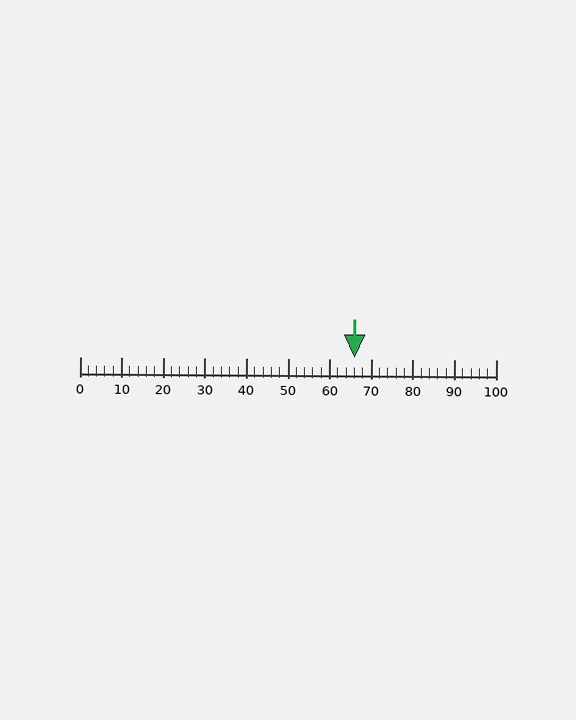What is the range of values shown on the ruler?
The ruler shows values from 0 to 100.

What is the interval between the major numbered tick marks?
The major tick marks are spaced 10 units apart.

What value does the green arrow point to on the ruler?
The green arrow points to approximately 66.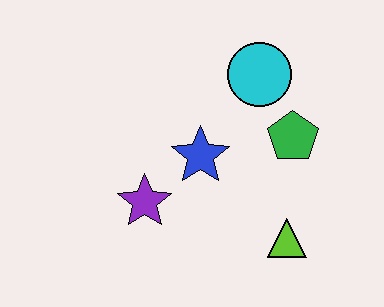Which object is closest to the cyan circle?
The green pentagon is closest to the cyan circle.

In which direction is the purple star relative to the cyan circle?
The purple star is below the cyan circle.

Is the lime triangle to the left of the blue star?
No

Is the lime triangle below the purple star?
Yes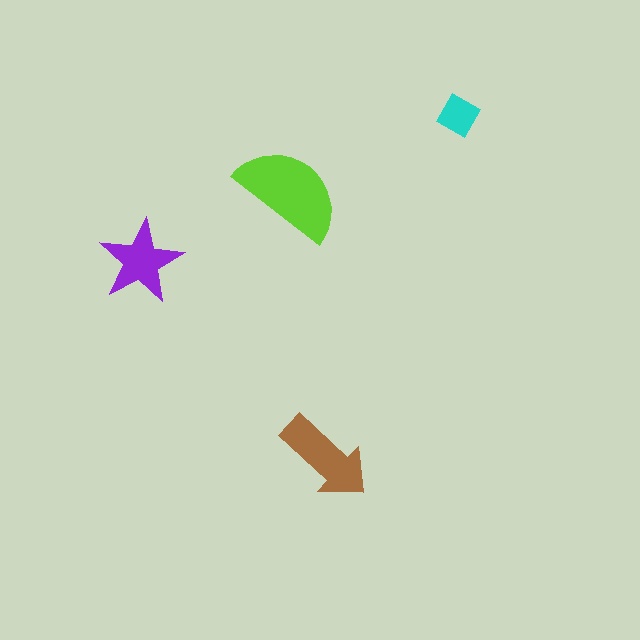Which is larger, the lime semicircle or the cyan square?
The lime semicircle.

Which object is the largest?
The lime semicircle.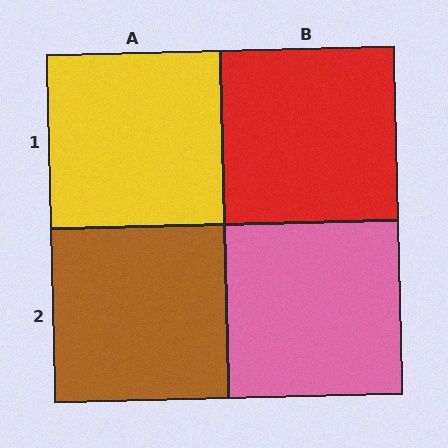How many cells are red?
1 cell is red.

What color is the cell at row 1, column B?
Red.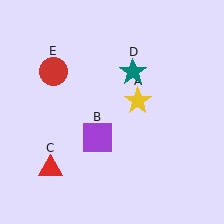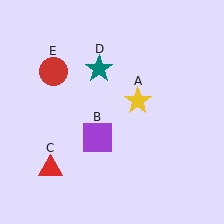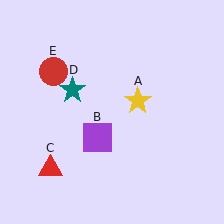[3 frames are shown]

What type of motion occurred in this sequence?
The teal star (object D) rotated counterclockwise around the center of the scene.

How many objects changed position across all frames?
1 object changed position: teal star (object D).